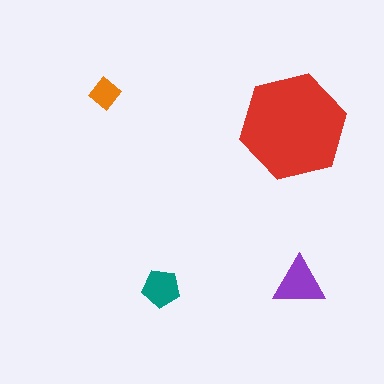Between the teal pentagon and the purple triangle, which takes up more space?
The purple triangle.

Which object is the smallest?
The orange diamond.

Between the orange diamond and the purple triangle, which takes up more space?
The purple triangle.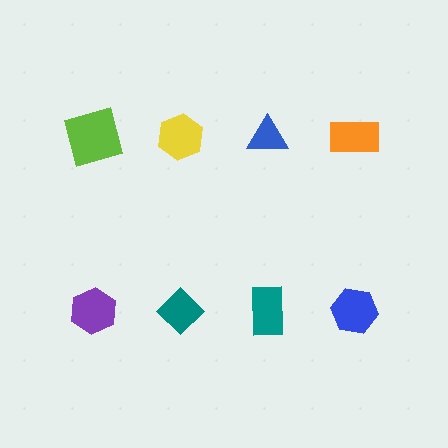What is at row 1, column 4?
An orange rectangle.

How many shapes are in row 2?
4 shapes.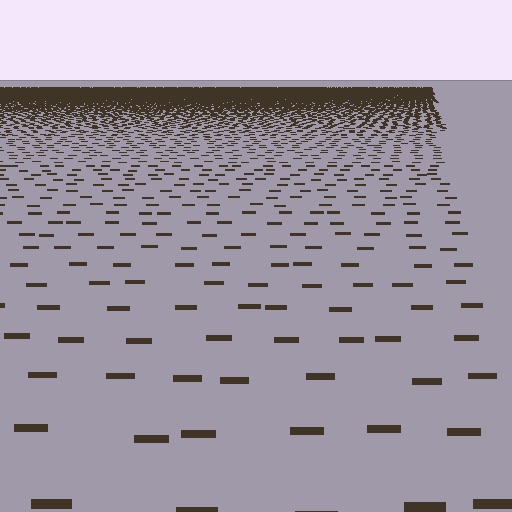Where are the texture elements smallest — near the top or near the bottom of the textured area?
Near the top.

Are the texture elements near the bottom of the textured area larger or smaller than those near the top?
Larger. Near the bottom, elements are closer to the viewer and appear at a bigger on-screen size.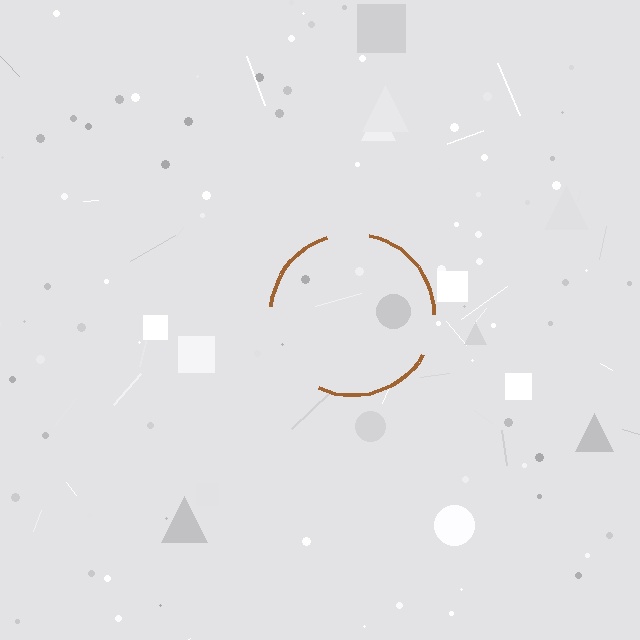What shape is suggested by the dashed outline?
The dashed outline suggests a circle.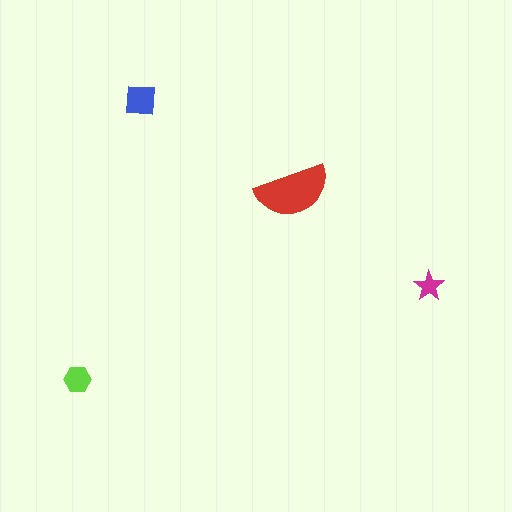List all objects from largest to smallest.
The red semicircle, the blue square, the lime hexagon, the magenta star.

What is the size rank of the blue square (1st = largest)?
2nd.